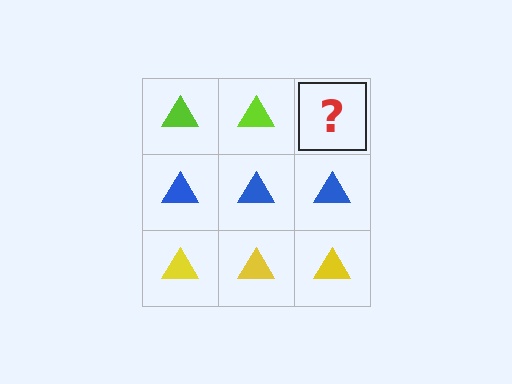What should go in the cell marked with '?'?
The missing cell should contain a lime triangle.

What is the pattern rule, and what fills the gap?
The rule is that each row has a consistent color. The gap should be filled with a lime triangle.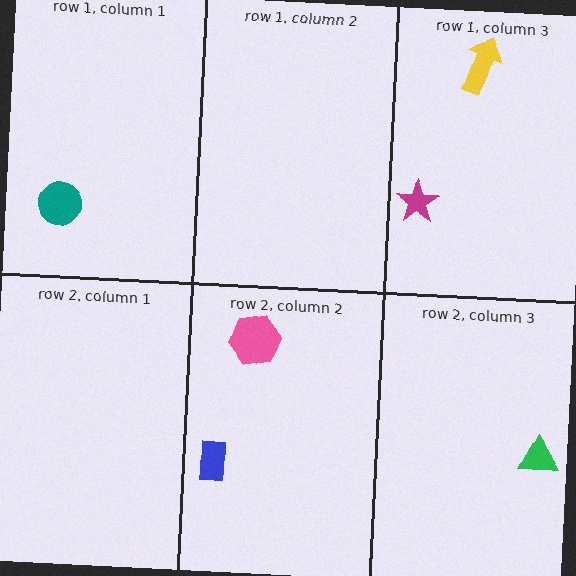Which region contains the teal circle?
The row 1, column 1 region.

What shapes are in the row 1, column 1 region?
The teal circle.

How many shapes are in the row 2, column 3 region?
1.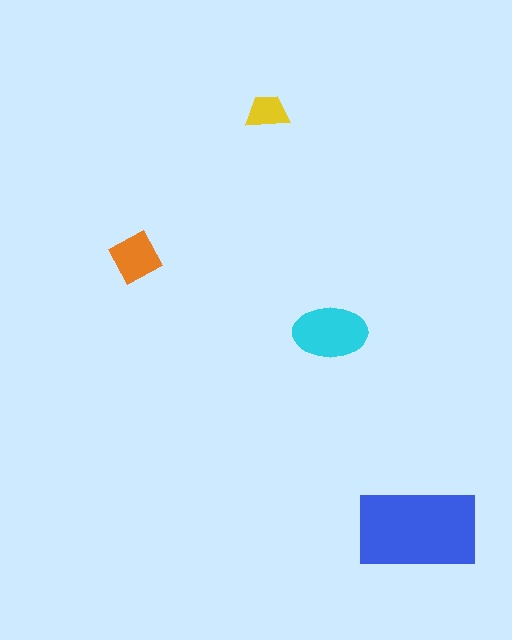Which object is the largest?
The blue rectangle.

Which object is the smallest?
The yellow trapezoid.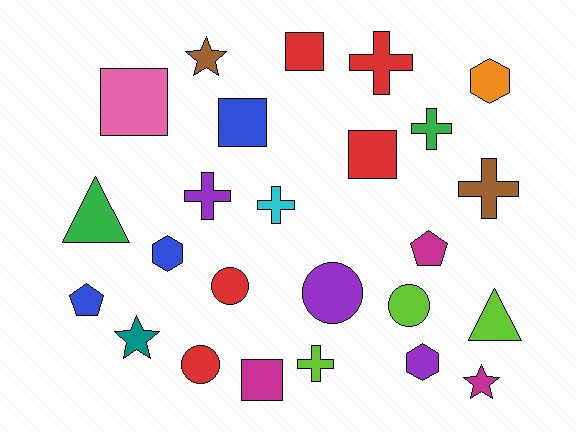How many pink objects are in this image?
There is 1 pink object.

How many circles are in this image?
There are 4 circles.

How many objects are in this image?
There are 25 objects.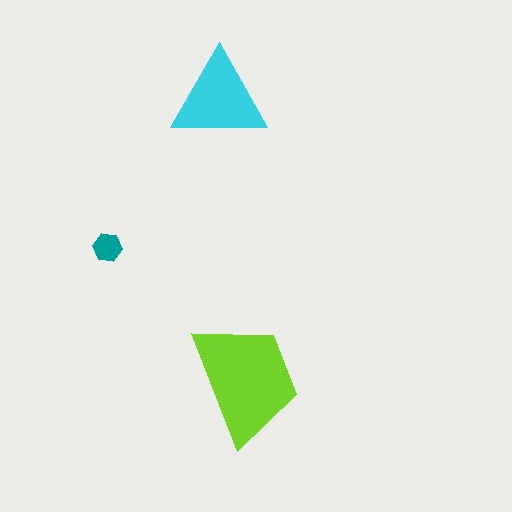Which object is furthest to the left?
The teal hexagon is leftmost.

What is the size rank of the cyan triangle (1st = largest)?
2nd.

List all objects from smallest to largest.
The teal hexagon, the cyan triangle, the lime trapezoid.